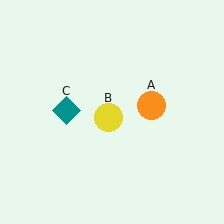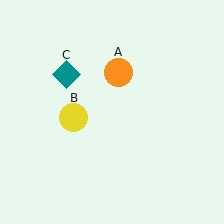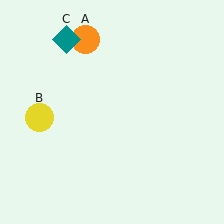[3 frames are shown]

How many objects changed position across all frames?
3 objects changed position: orange circle (object A), yellow circle (object B), teal diamond (object C).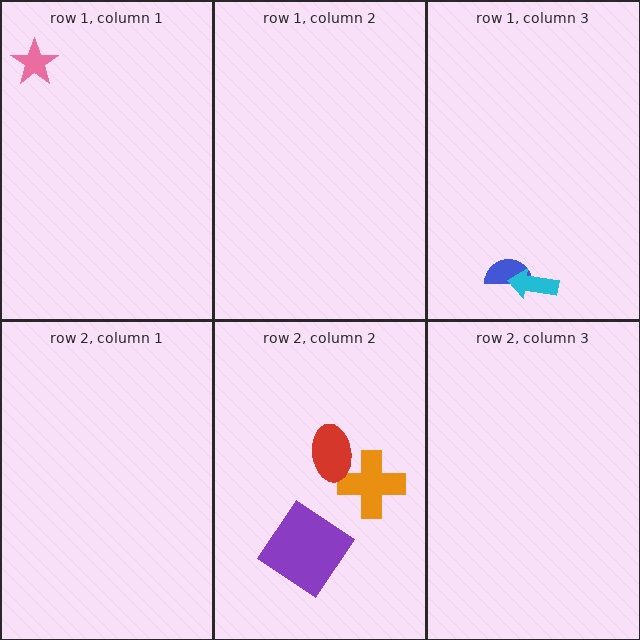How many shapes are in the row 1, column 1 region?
1.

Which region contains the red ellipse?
The row 2, column 2 region.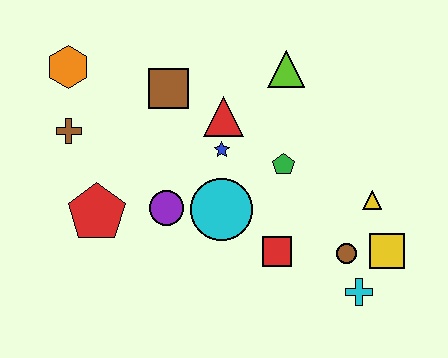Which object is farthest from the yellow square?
The orange hexagon is farthest from the yellow square.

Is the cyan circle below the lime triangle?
Yes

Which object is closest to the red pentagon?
The purple circle is closest to the red pentagon.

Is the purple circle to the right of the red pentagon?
Yes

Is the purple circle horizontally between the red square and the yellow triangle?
No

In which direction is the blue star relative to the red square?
The blue star is above the red square.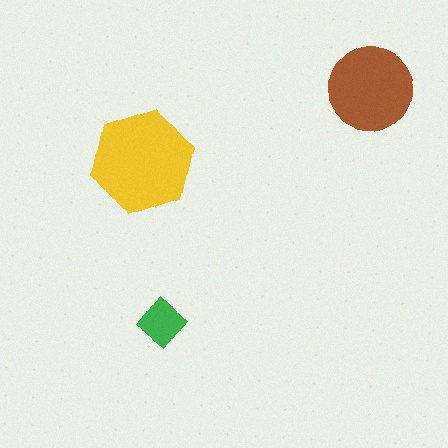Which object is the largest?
The yellow hexagon.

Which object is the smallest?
The green diamond.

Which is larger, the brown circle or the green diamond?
The brown circle.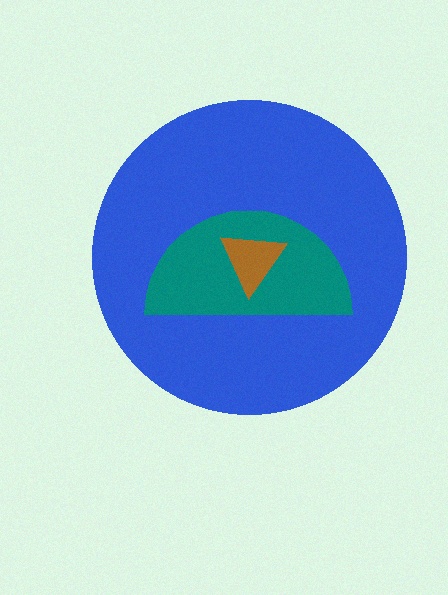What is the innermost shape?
The brown triangle.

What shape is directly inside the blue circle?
The teal semicircle.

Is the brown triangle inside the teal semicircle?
Yes.